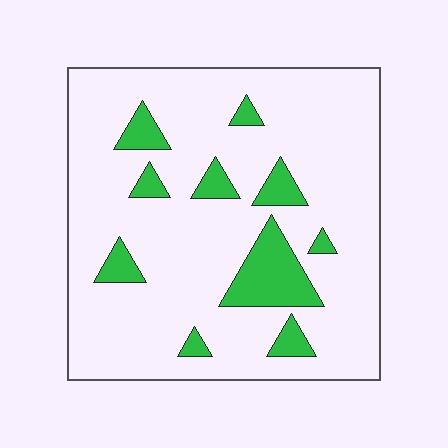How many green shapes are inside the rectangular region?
10.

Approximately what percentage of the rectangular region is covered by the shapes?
Approximately 15%.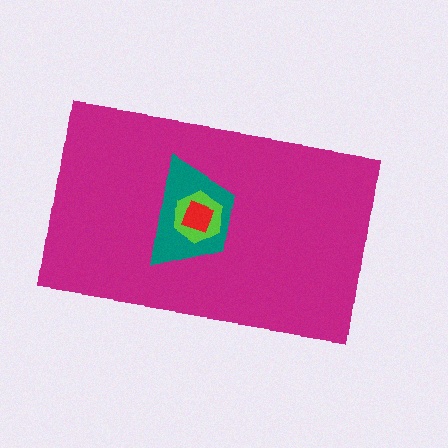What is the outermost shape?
The magenta rectangle.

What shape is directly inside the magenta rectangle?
The teal trapezoid.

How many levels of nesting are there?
4.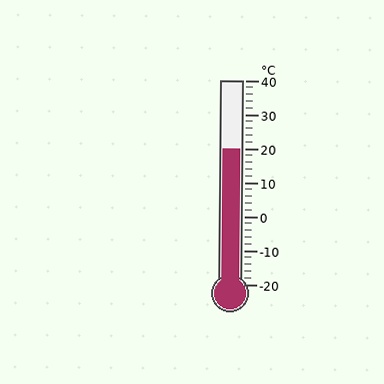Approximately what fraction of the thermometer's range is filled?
The thermometer is filled to approximately 65% of its range.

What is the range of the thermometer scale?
The thermometer scale ranges from -20°C to 40°C.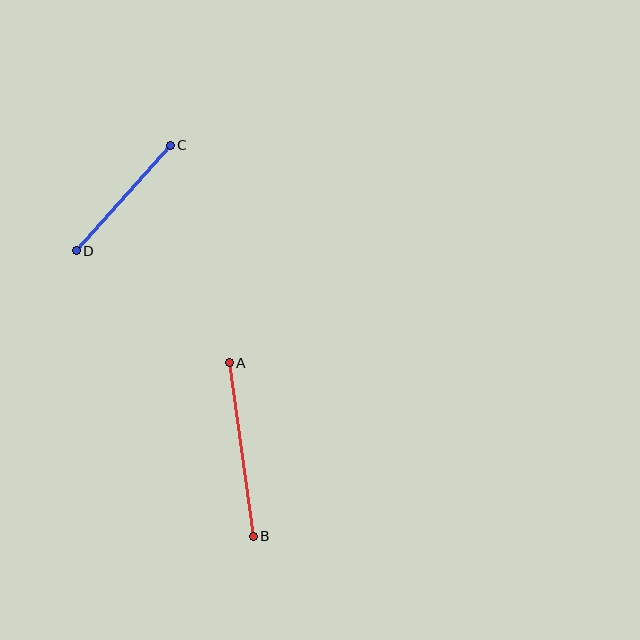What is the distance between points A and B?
The distance is approximately 175 pixels.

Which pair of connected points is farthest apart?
Points A and B are farthest apart.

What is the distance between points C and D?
The distance is approximately 141 pixels.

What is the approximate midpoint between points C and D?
The midpoint is at approximately (123, 198) pixels.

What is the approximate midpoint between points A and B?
The midpoint is at approximately (241, 450) pixels.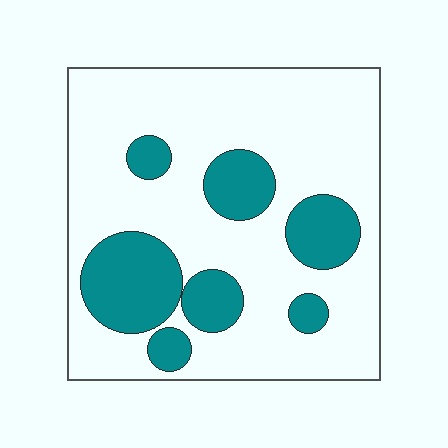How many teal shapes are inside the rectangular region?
7.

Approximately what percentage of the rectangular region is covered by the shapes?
Approximately 25%.